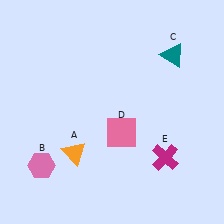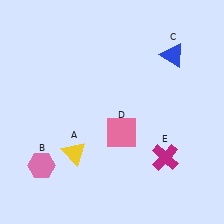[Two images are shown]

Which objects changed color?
A changed from orange to yellow. C changed from teal to blue.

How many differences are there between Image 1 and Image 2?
There are 2 differences between the two images.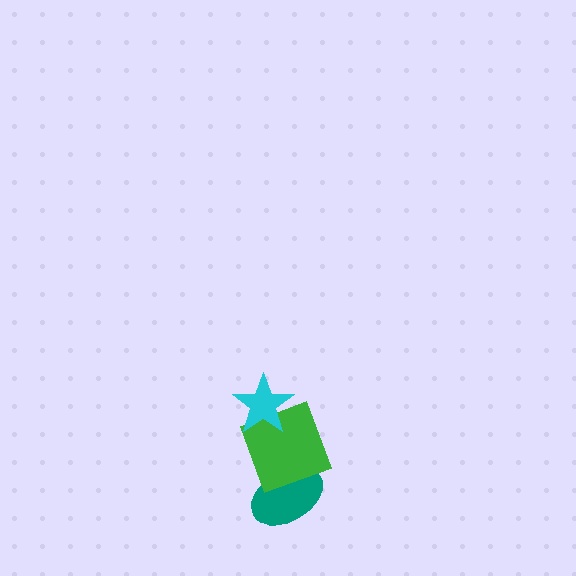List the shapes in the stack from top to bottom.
From top to bottom: the cyan star, the green square, the teal ellipse.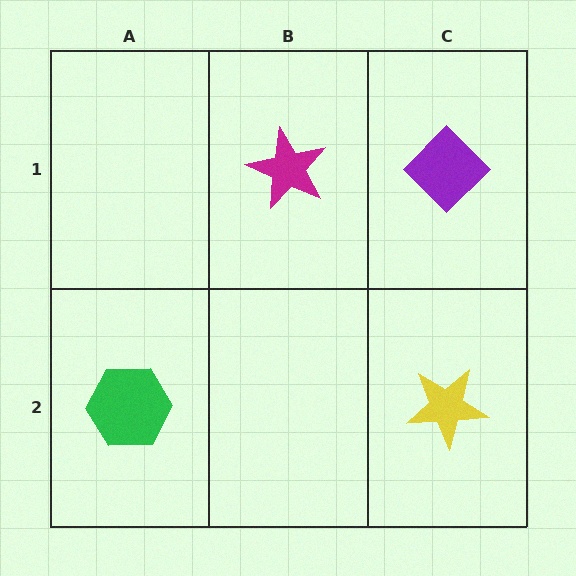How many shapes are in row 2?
2 shapes.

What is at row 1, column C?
A purple diamond.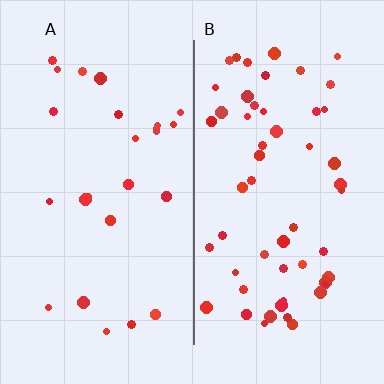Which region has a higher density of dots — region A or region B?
B (the right).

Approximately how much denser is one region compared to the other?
Approximately 2.1× — region B over region A.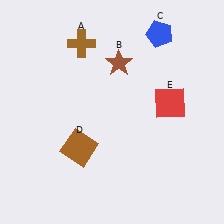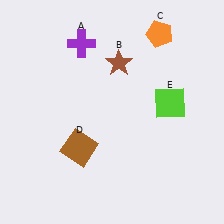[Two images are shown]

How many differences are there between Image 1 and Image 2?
There are 3 differences between the two images.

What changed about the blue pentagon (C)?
In Image 1, C is blue. In Image 2, it changed to orange.